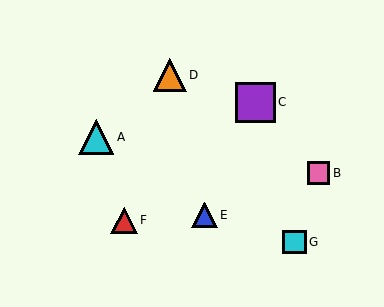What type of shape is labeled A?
Shape A is a cyan triangle.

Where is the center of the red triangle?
The center of the red triangle is at (124, 220).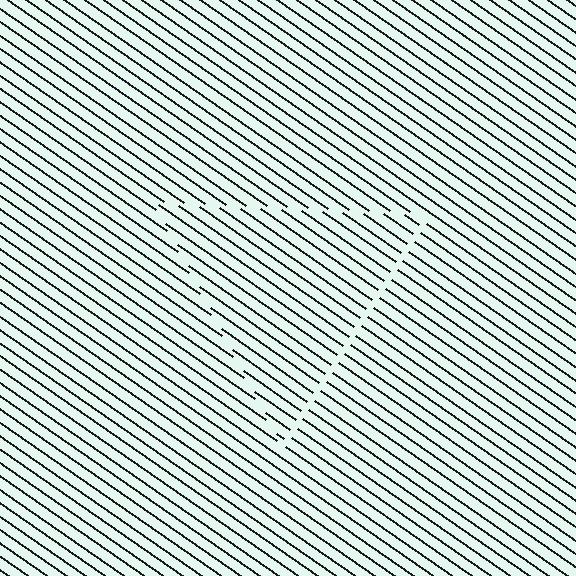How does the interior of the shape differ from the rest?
The interior of the shape contains the same grating, shifted by half a period — the contour is defined by the phase discontinuity where line-ends from the inner and outer gratings abut.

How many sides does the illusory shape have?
3 sides — the line-ends trace a triangle.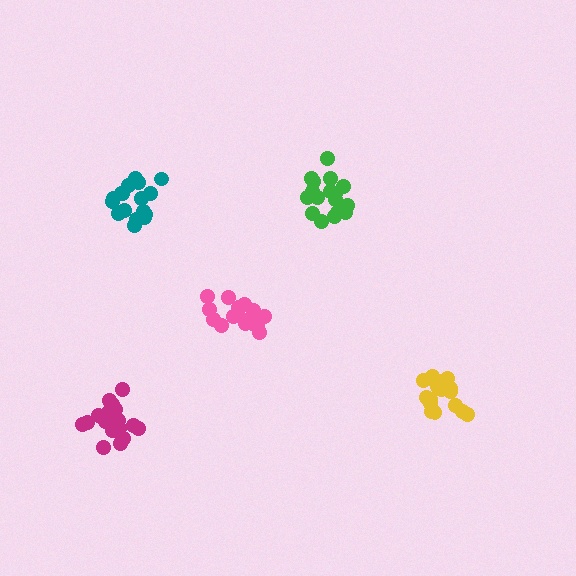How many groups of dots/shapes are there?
There are 5 groups.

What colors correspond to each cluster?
The clusters are colored: pink, green, yellow, magenta, teal.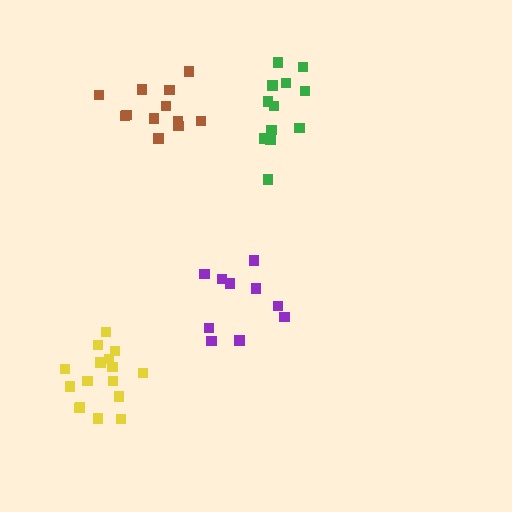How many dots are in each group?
Group 1: 12 dots, Group 2: 12 dots, Group 3: 10 dots, Group 4: 16 dots (50 total).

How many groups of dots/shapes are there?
There are 4 groups.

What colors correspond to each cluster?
The clusters are colored: green, brown, purple, yellow.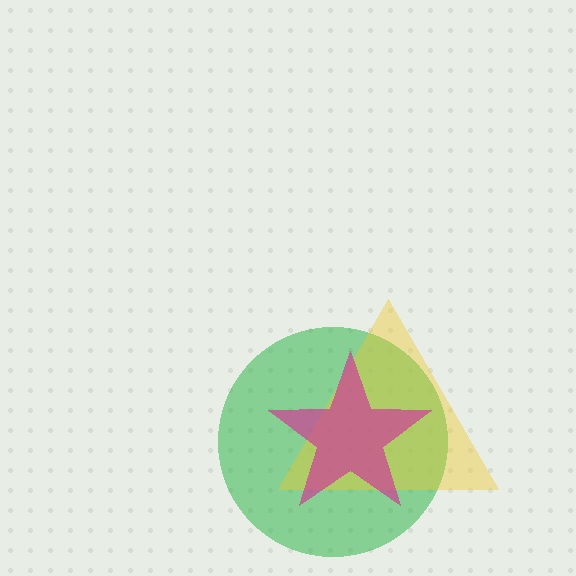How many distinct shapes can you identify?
There are 3 distinct shapes: a green circle, a yellow triangle, a magenta star.